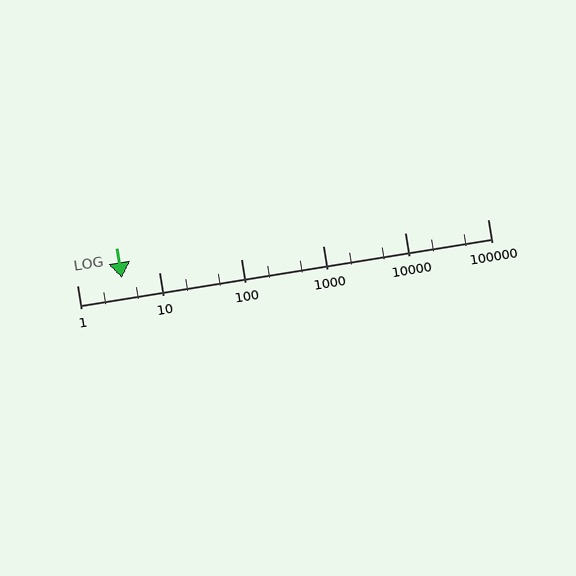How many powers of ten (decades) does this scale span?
The scale spans 5 decades, from 1 to 100000.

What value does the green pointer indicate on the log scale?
The pointer indicates approximately 3.5.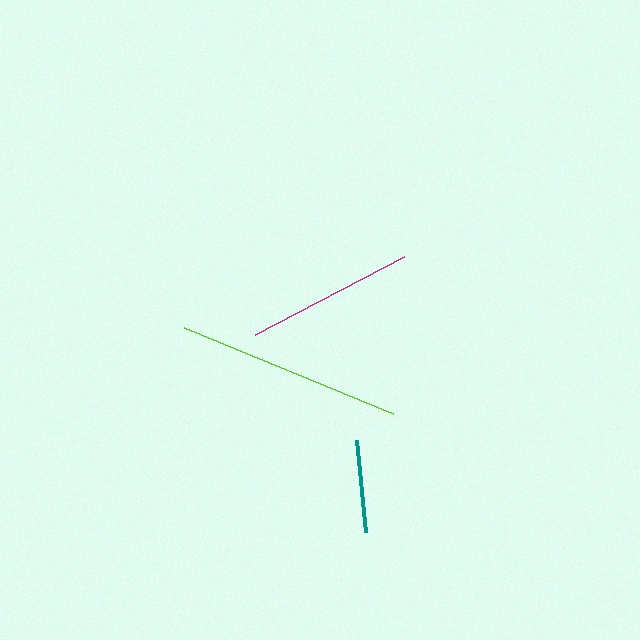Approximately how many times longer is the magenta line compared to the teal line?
The magenta line is approximately 1.8 times the length of the teal line.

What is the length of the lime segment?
The lime segment is approximately 226 pixels long.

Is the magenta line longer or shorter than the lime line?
The lime line is longer than the magenta line.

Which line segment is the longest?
The lime line is the longest at approximately 226 pixels.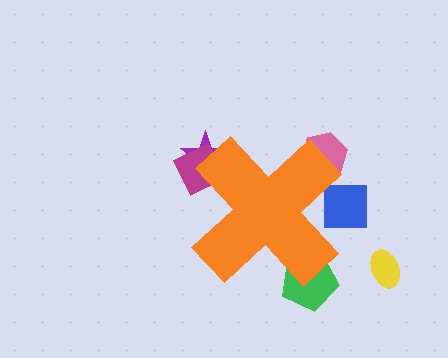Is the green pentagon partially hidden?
Yes, the green pentagon is partially hidden behind the orange cross.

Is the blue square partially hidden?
Yes, the blue square is partially hidden behind the orange cross.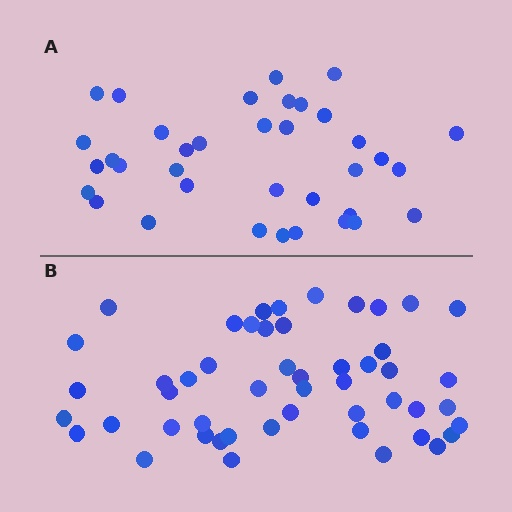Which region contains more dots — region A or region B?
Region B (the bottom region) has more dots.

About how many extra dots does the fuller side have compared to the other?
Region B has approximately 15 more dots than region A.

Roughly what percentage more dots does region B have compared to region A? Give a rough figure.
About 40% more.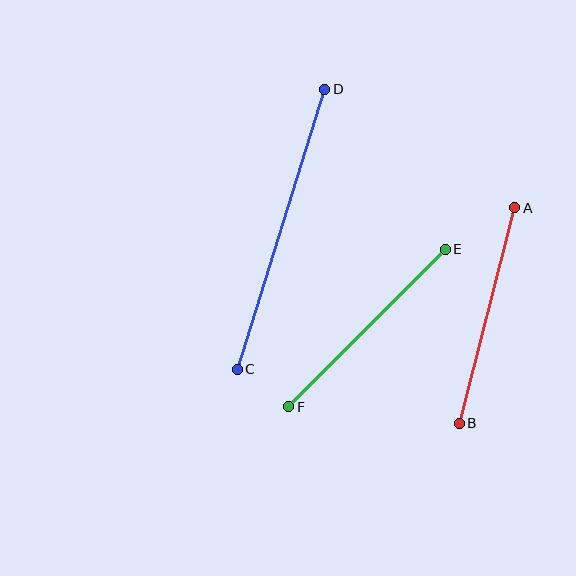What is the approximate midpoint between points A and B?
The midpoint is at approximately (487, 316) pixels.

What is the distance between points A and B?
The distance is approximately 223 pixels.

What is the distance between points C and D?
The distance is approximately 293 pixels.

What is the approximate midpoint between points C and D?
The midpoint is at approximately (281, 229) pixels.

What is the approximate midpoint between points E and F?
The midpoint is at approximately (367, 328) pixels.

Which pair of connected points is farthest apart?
Points C and D are farthest apart.